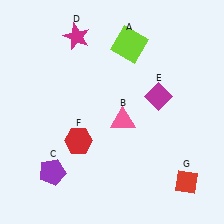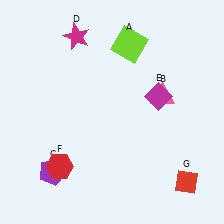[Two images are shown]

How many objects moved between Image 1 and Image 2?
2 objects moved between the two images.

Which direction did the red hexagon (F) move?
The red hexagon (F) moved down.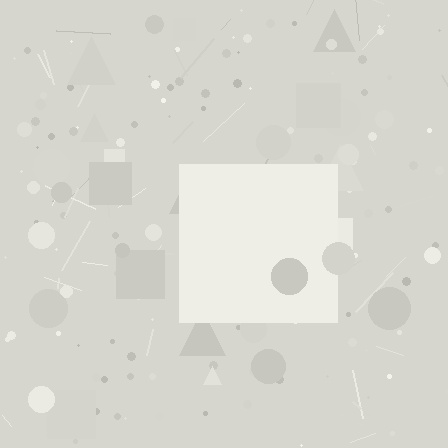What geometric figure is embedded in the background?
A square is embedded in the background.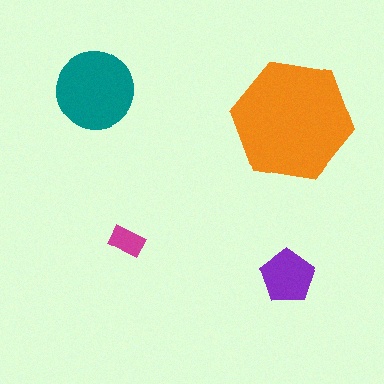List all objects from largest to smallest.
The orange hexagon, the teal circle, the purple pentagon, the magenta rectangle.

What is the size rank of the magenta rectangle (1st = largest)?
4th.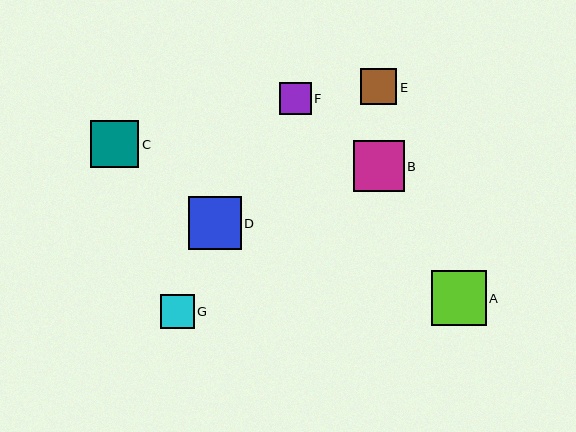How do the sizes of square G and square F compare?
Square G and square F are approximately the same size.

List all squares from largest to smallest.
From largest to smallest: A, D, B, C, E, G, F.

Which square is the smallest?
Square F is the smallest with a size of approximately 32 pixels.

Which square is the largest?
Square A is the largest with a size of approximately 55 pixels.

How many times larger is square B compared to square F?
Square B is approximately 1.6 times the size of square F.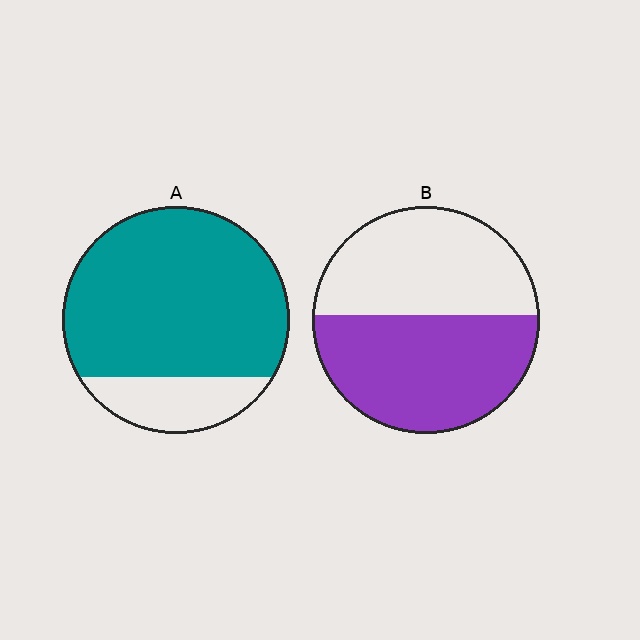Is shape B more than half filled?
Roughly half.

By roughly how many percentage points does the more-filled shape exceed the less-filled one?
By roughly 30 percentage points (A over B).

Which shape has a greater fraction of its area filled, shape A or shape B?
Shape A.